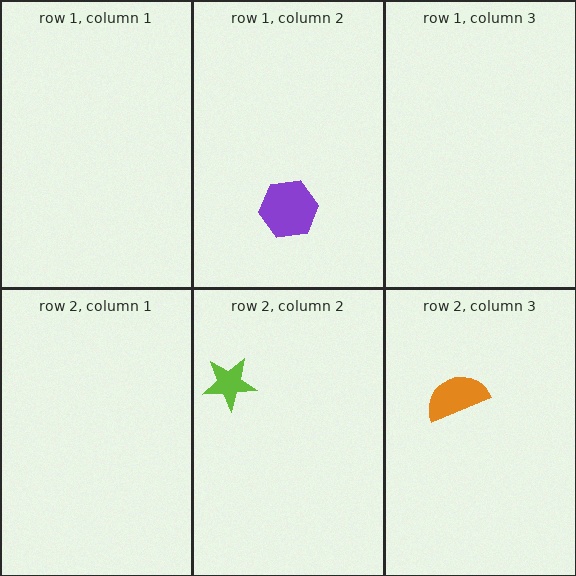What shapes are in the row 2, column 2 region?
The lime star.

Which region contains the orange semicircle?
The row 2, column 3 region.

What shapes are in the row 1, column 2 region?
The purple hexagon.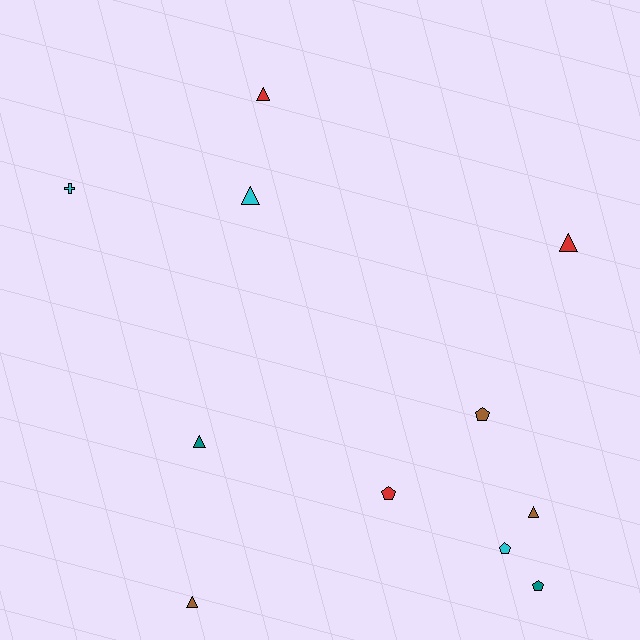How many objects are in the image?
There are 11 objects.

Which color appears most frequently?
Brown, with 3 objects.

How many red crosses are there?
There are no red crosses.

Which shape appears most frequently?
Triangle, with 6 objects.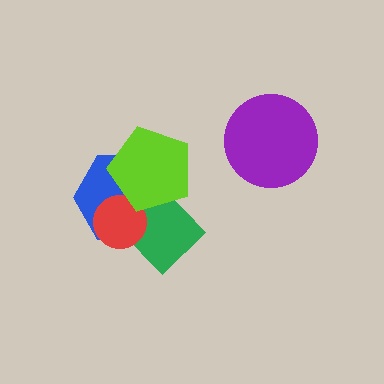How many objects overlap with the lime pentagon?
3 objects overlap with the lime pentagon.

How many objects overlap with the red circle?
3 objects overlap with the red circle.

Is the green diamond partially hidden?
Yes, it is partially covered by another shape.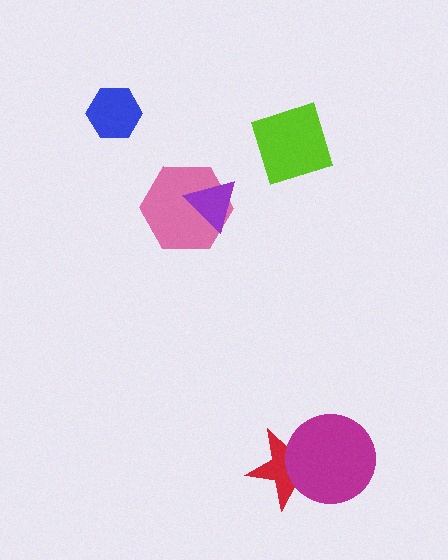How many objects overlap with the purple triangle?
1 object overlaps with the purple triangle.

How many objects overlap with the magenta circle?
1 object overlaps with the magenta circle.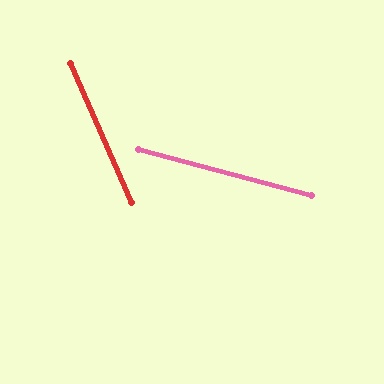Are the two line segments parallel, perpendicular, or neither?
Neither parallel nor perpendicular — they differ by about 52°.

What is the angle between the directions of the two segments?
Approximately 52 degrees.